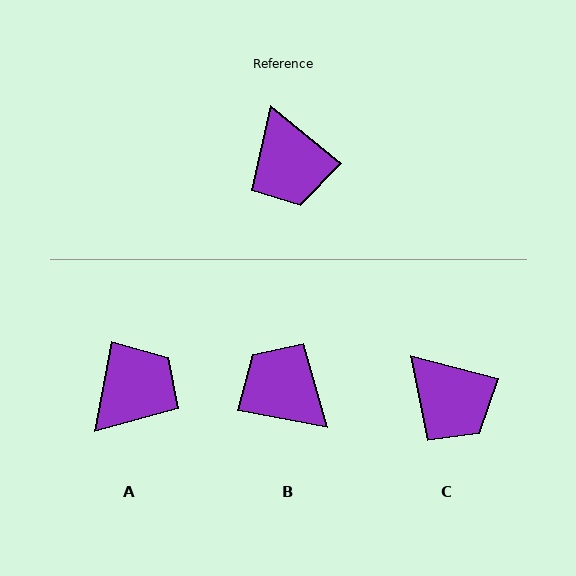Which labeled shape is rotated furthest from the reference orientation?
B, about 151 degrees away.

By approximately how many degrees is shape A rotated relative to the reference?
Approximately 118 degrees counter-clockwise.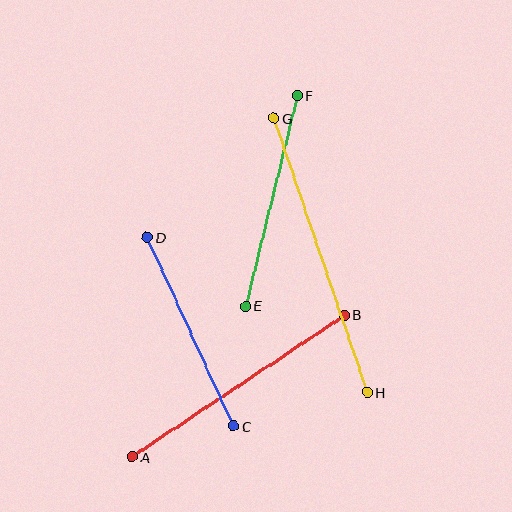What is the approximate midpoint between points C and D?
The midpoint is at approximately (190, 332) pixels.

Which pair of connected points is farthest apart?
Points G and H are farthest apart.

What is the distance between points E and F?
The distance is approximately 217 pixels.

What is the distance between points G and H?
The distance is approximately 290 pixels.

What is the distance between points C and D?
The distance is approximately 208 pixels.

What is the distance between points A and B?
The distance is approximately 255 pixels.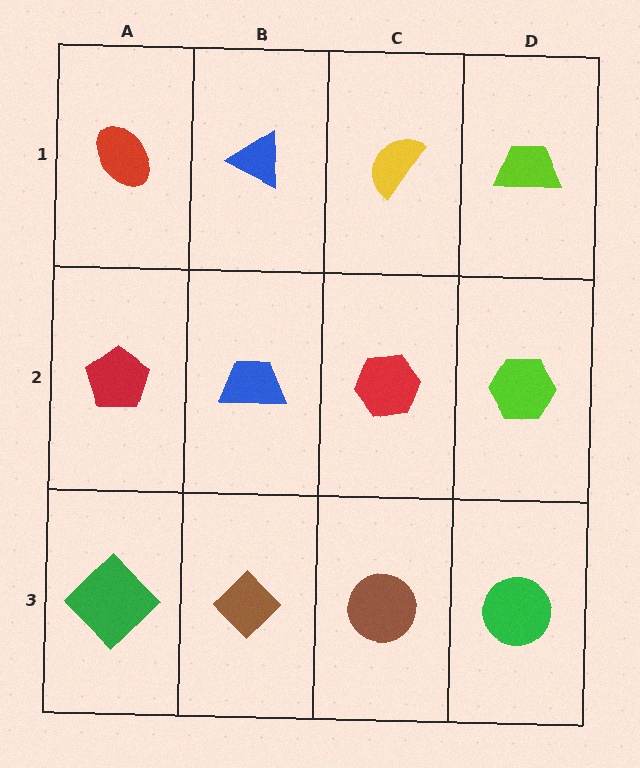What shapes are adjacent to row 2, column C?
A yellow semicircle (row 1, column C), a brown circle (row 3, column C), a blue trapezoid (row 2, column B), a lime hexagon (row 2, column D).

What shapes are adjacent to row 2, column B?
A blue triangle (row 1, column B), a brown diamond (row 3, column B), a red pentagon (row 2, column A), a red hexagon (row 2, column C).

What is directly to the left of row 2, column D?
A red hexagon.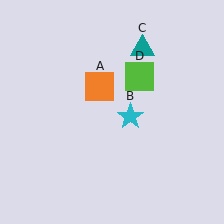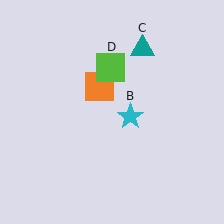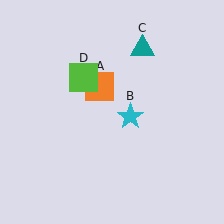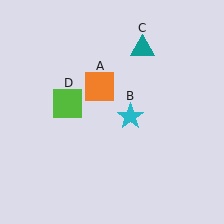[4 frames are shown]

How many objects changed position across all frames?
1 object changed position: lime square (object D).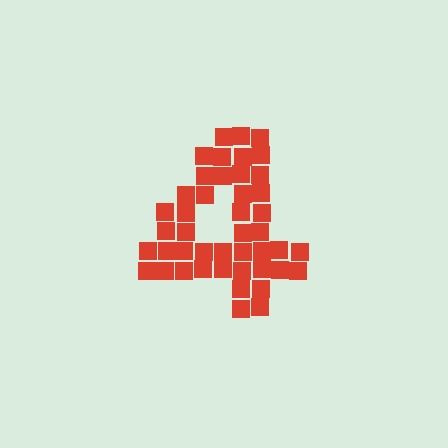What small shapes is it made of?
It is made of small squares.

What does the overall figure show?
The overall figure shows the digit 4.